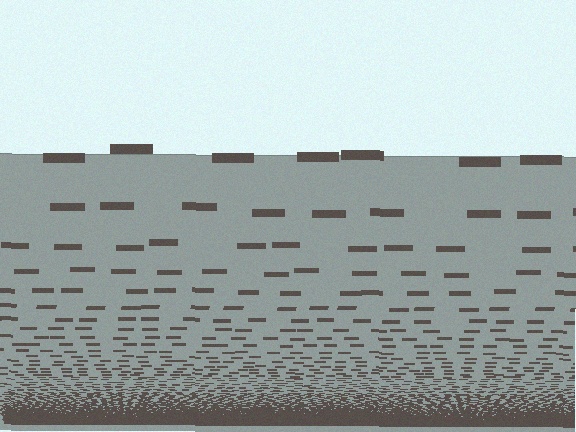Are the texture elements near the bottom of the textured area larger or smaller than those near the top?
Smaller. The gradient is inverted — elements near the bottom are smaller and denser.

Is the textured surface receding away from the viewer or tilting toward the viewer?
The surface appears to tilt toward the viewer. Texture elements get larger and sparser toward the top.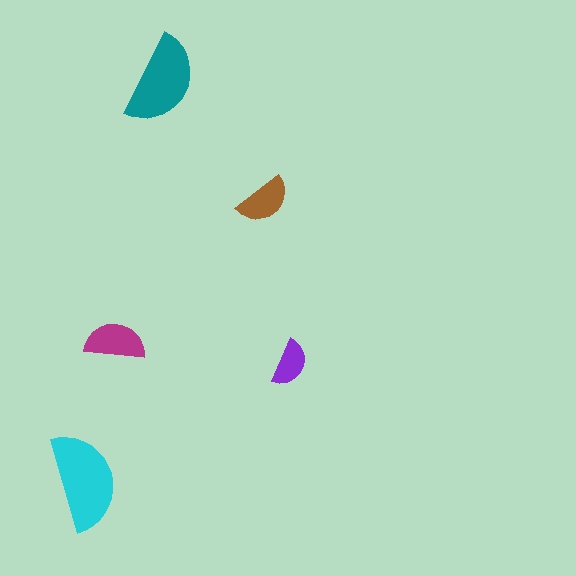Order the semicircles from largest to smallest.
the cyan one, the teal one, the magenta one, the brown one, the purple one.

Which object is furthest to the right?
The purple semicircle is rightmost.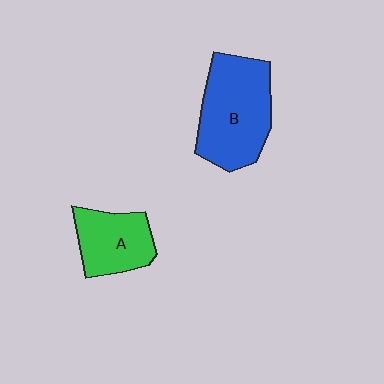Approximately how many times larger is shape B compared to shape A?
Approximately 1.6 times.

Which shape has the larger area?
Shape B (blue).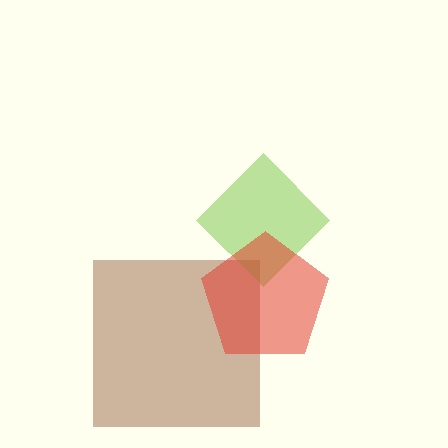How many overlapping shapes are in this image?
There are 3 overlapping shapes in the image.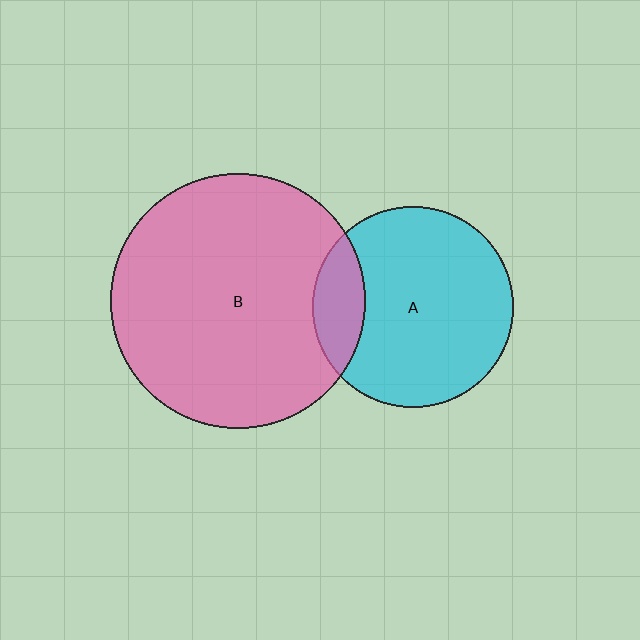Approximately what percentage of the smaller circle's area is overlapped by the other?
Approximately 15%.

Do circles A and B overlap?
Yes.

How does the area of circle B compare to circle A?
Approximately 1.6 times.